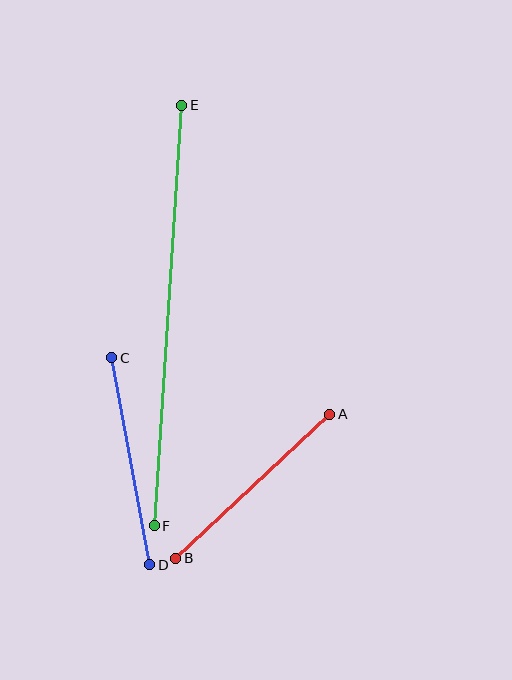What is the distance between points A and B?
The distance is approximately 210 pixels.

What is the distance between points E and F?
The distance is approximately 422 pixels.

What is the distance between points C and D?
The distance is approximately 211 pixels.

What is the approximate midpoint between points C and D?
The midpoint is at approximately (131, 461) pixels.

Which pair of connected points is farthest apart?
Points E and F are farthest apart.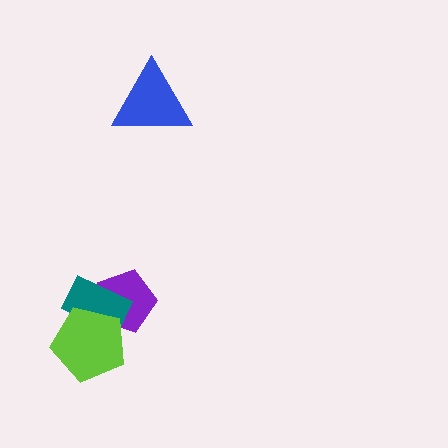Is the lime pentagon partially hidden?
No, no other shape covers it.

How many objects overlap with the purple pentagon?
2 objects overlap with the purple pentagon.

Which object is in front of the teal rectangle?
The lime pentagon is in front of the teal rectangle.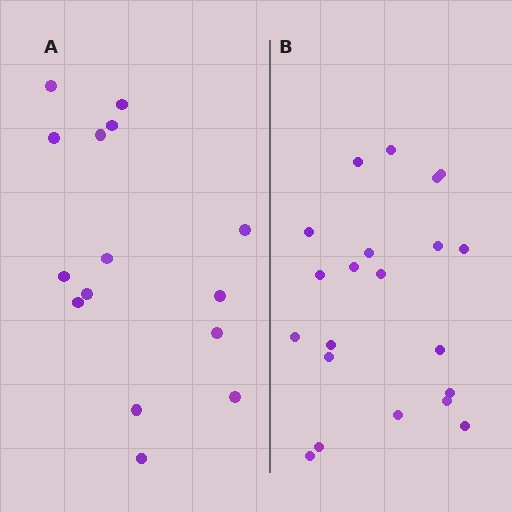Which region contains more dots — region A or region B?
Region B (the right region) has more dots.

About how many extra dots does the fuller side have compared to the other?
Region B has about 6 more dots than region A.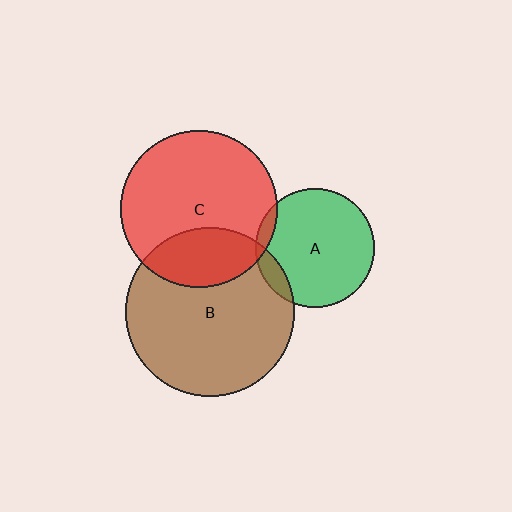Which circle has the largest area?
Circle B (brown).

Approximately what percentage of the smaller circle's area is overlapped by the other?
Approximately 25%.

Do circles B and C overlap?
Yes.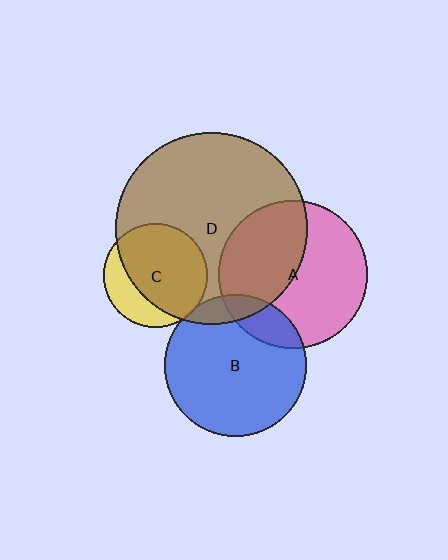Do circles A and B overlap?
Yes.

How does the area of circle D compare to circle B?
Approximately 1.9 times.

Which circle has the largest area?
Circle D (brown).